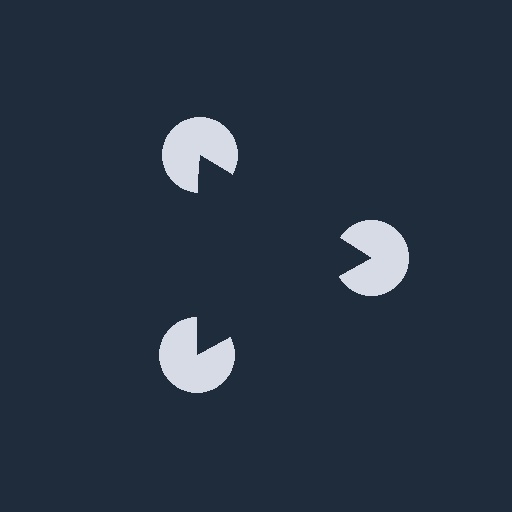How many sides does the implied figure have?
3 sides.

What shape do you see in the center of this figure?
An illusory triangle — its edges are inferred from the aligned wedge cuts in the pac-man discs, not physically drawn.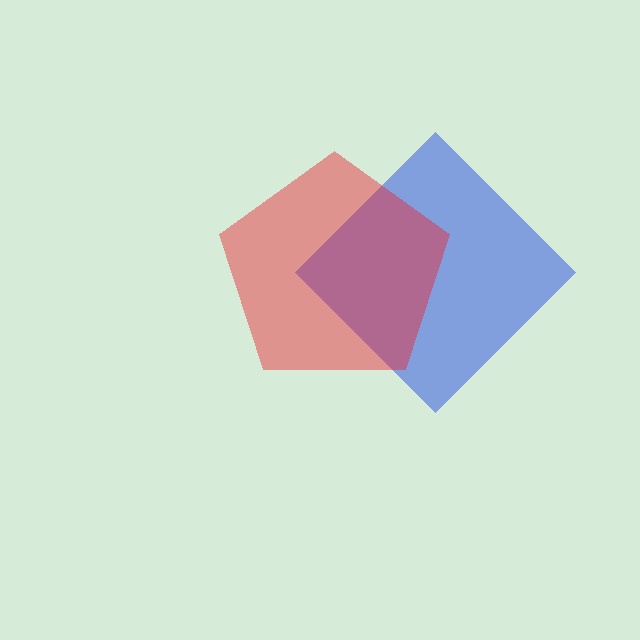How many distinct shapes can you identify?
There are 2 distinct shapes: a blue diamond, a red pentagon.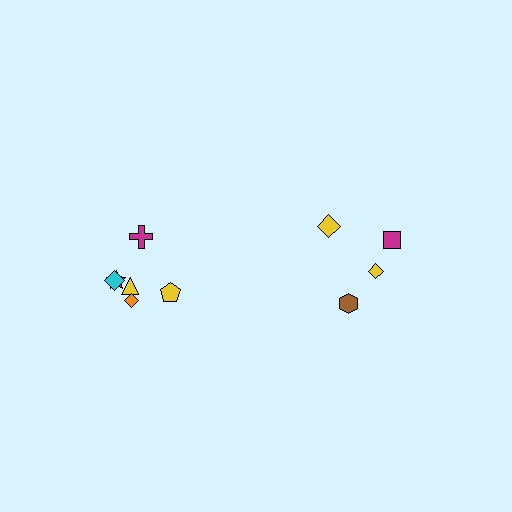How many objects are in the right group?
There are 4 objects.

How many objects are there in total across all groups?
There are 10 objects.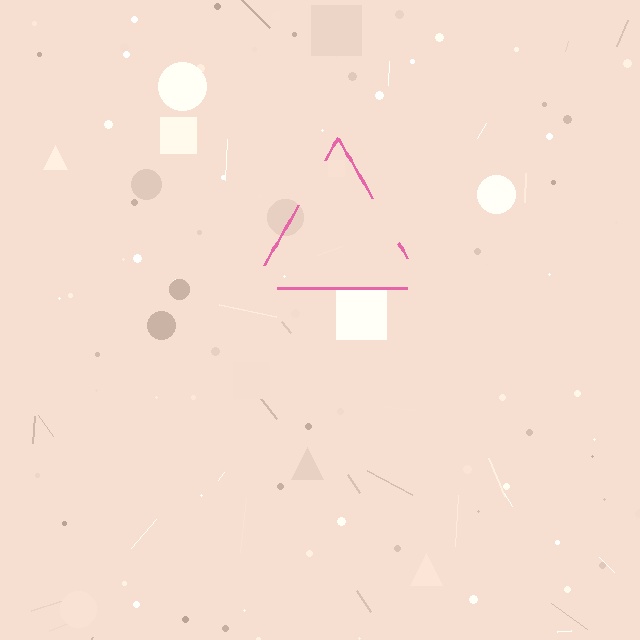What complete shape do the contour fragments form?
The contour fragments form a triangle.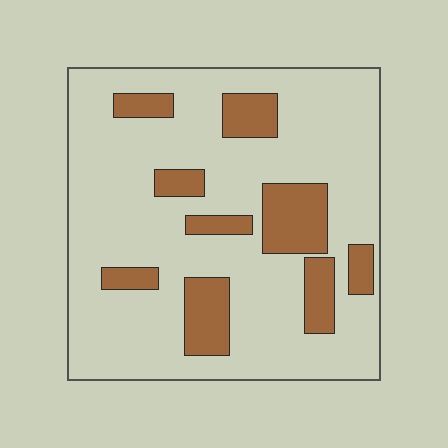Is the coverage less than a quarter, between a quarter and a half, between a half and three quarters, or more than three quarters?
Less than a quarter.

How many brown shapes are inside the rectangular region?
9.